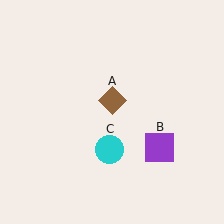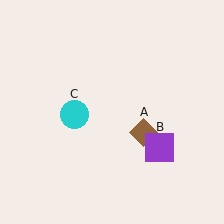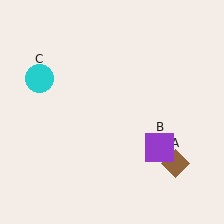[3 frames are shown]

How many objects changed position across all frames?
2 objects changed position: brown diamond (object A), cyan circle (object C).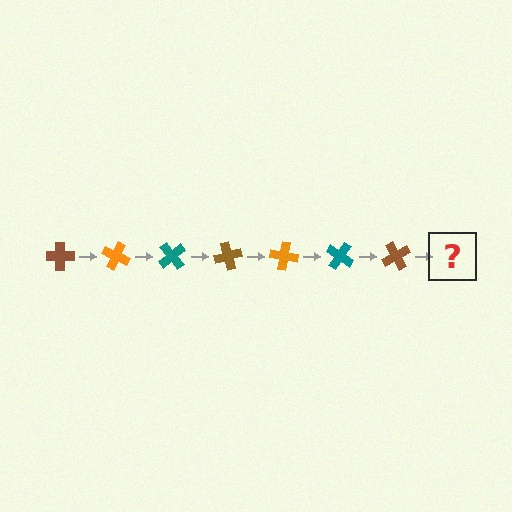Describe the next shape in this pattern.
It should be an orange cross, rotated 175 degrees from the start.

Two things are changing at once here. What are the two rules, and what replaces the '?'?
The two rules are that it rotates 25 degrees each step and the color cycles through brown, orange, and teal. The '?' should be an orange cross, rotated 175 degrees from the start.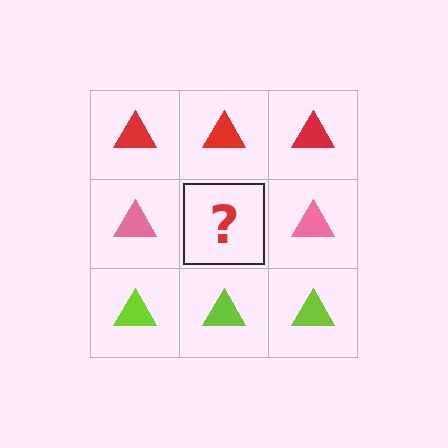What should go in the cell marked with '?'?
The missing cell should contain a pink triangle.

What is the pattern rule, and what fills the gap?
The rule is that each row has a consistent color. The gap should be filled with a pink triangle.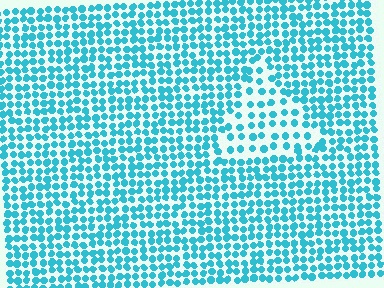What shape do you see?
I see a triangle.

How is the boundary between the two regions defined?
The boundary is defined by a change in element density (approximately 1.8x ratio). All elements are the same color, size, and shape.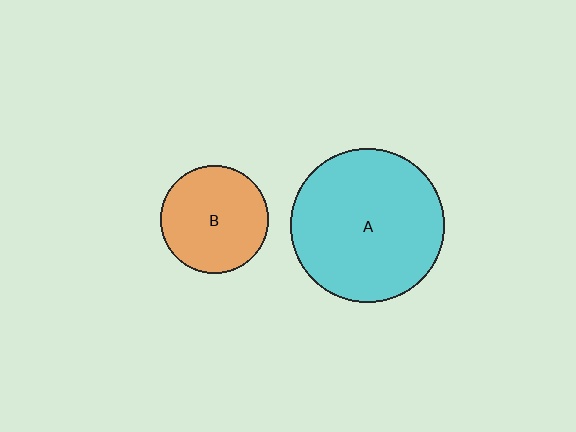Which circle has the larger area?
Circle A (cyan).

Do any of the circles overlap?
No, none of the circles overlap.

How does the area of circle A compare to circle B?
Approximately 2.0 times.